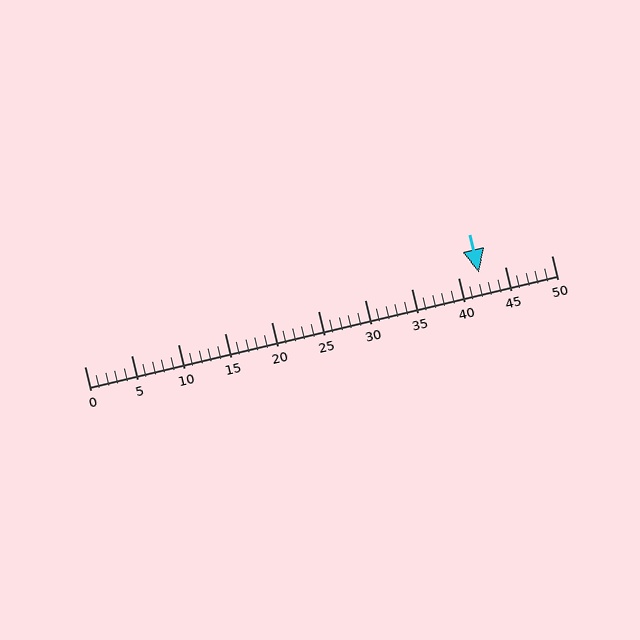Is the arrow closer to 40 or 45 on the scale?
The arrow is closer to 40.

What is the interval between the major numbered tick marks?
The major tick marks are spaced 5 units apart.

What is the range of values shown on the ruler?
The ruler shows values from 0 to 50.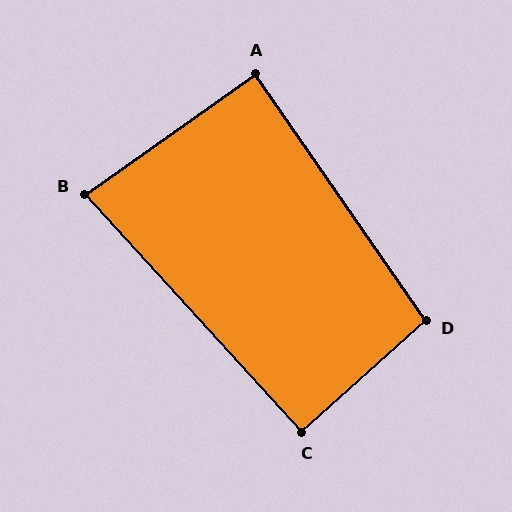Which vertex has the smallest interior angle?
B, at approximately 83 degrees.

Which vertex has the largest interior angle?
D, at approximately 97 degrees.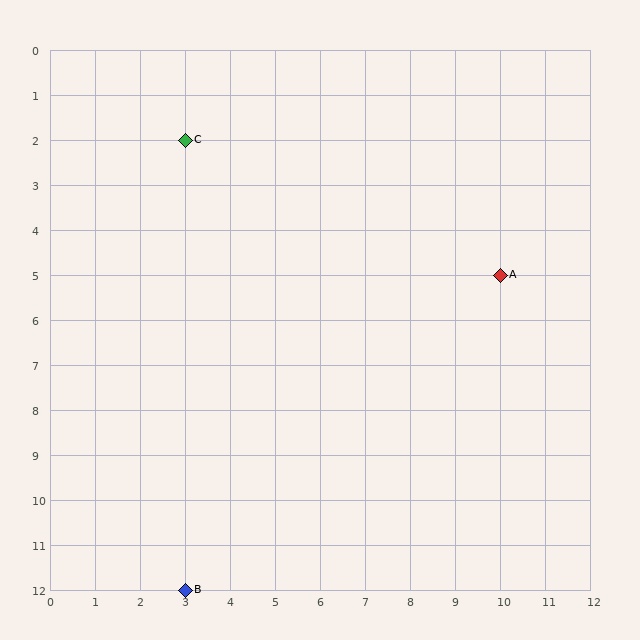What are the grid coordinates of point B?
Point B is at grid coordinates (3, 12).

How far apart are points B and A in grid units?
Points B and A are 7 columns and 7 rows apart (about 9.9 grid units diagonally).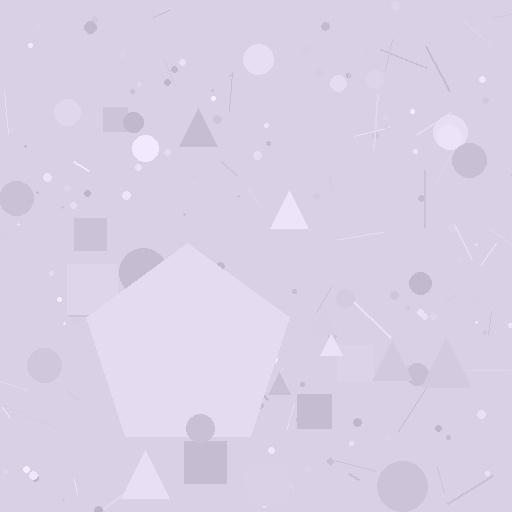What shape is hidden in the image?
A pentagon is hidden in the image.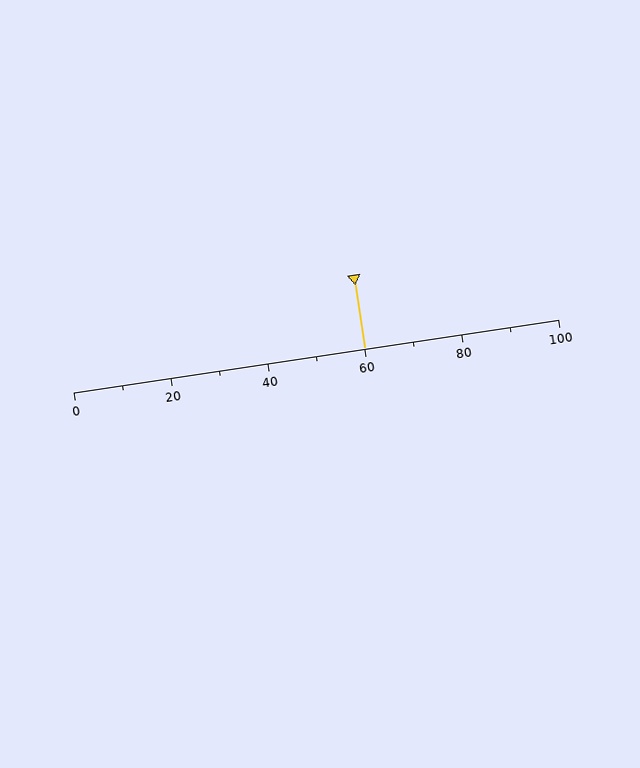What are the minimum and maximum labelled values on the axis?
The axis runs from 0 to 100.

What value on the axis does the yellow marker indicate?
The marker indicates approximately 60.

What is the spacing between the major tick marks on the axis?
The major ticks are spaced 20 apart.